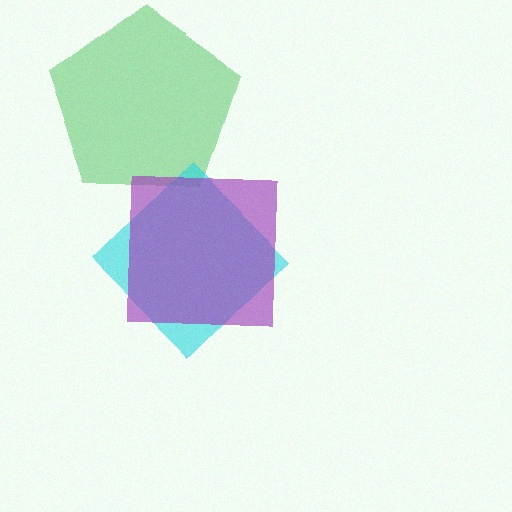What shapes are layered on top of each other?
The layered shapes are: a green pentagon, a cyan diamond, a purple square.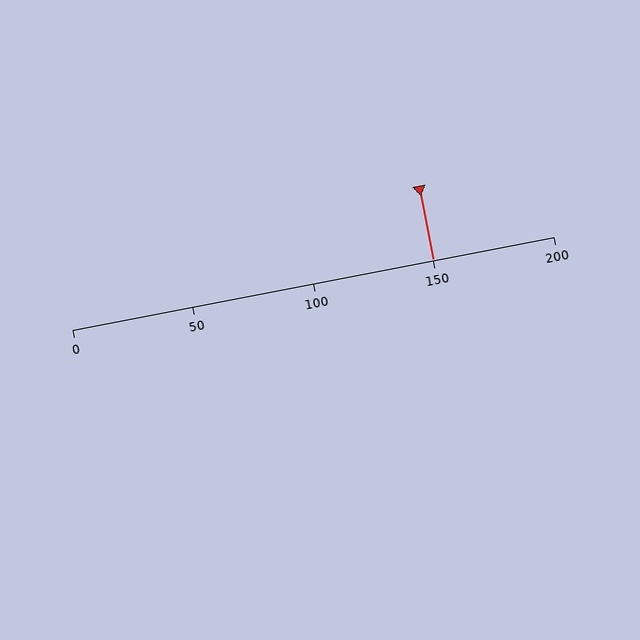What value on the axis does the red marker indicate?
The marker indicates approximately 150.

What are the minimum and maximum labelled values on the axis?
The axis runs from 0 to 200.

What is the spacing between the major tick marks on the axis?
The major ticks are spaced 50 apart.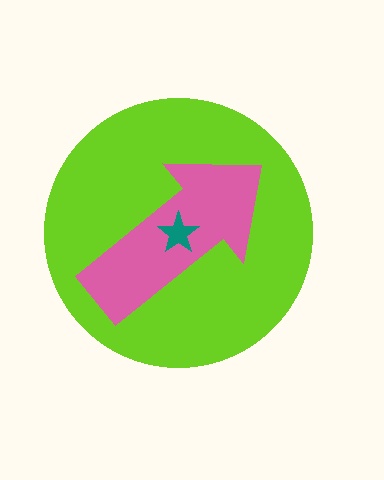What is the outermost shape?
The lime circle.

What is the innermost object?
The teal star.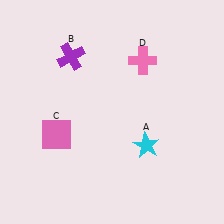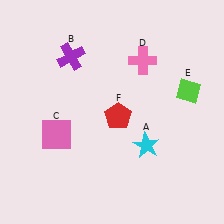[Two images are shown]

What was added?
A lime diamond (E), a red pentagon (F) were added in Image 2.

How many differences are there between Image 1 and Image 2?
There are 2 differences between the two images.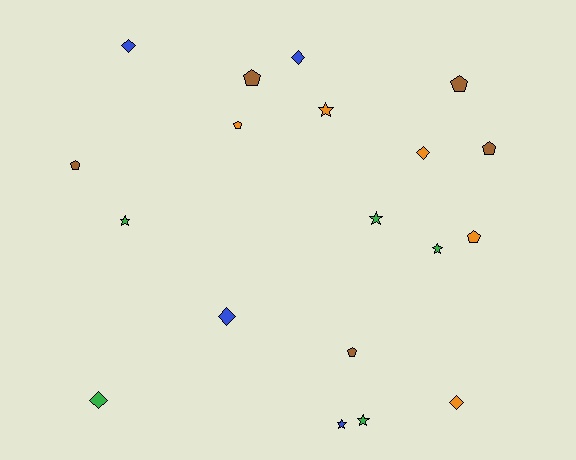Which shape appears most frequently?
Pentagon, with 7 objects.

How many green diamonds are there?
There is 1 green diamond.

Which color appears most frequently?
Brown, with 5 objects.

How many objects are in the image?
There are 19 objects.